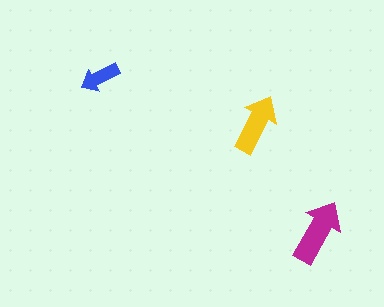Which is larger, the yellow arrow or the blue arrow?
The yellow one.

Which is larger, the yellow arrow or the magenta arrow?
The magenta one.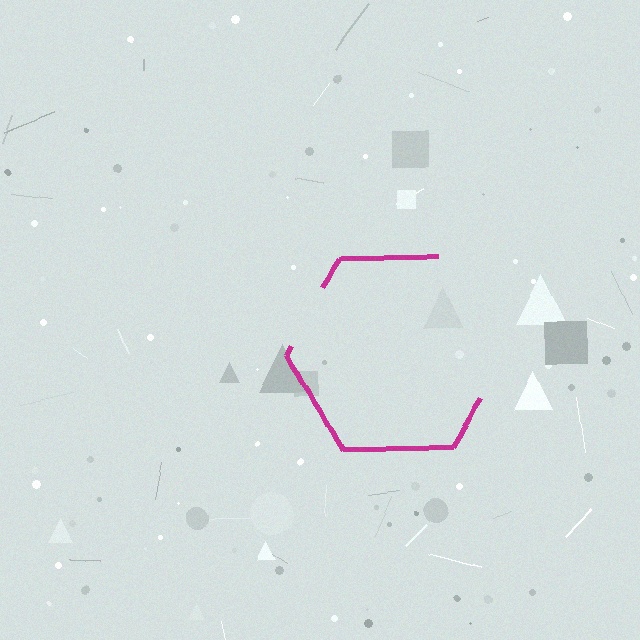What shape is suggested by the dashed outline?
The dashed outline suggests a hexagon.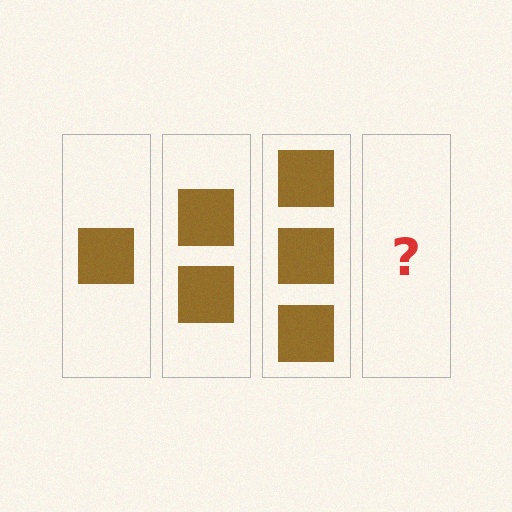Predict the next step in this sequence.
The next step is 4 squares.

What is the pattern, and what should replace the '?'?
The pattern is that each step adds one more square. The '?' should be 4 squares.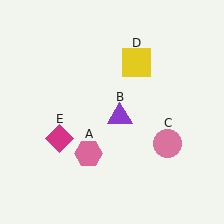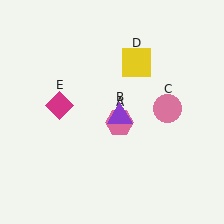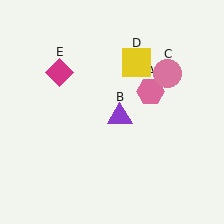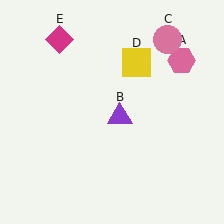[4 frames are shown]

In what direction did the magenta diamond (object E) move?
The magenta diamond (object E) moved up.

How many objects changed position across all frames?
3 objects changed position: pink hexagon (object A), pink circle (object C), magenta diamond (object E).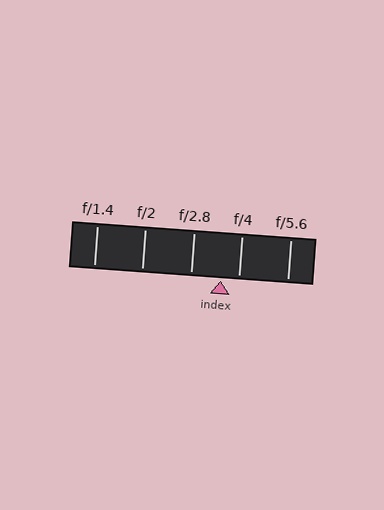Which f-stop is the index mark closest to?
The index mark is closest to f/4.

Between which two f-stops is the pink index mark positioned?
The index mark is between f/2.8 and f/4.